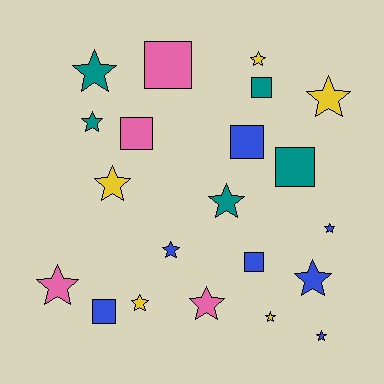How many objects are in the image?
There are 21 objects.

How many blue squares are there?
There are 3 blue squares.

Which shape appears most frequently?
Star, with 14 objects.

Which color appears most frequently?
Blue, with 7 objects.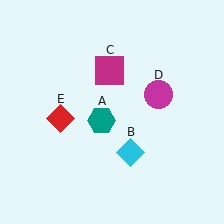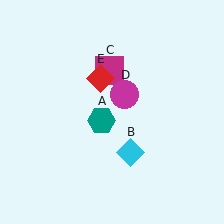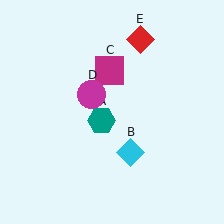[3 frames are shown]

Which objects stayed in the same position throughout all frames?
Teal hexagon (object A) and cyan diamond (object B) and magenta square (object C) remained stationary.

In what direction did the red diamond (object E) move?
The red diamond (object E) moved up and to the right.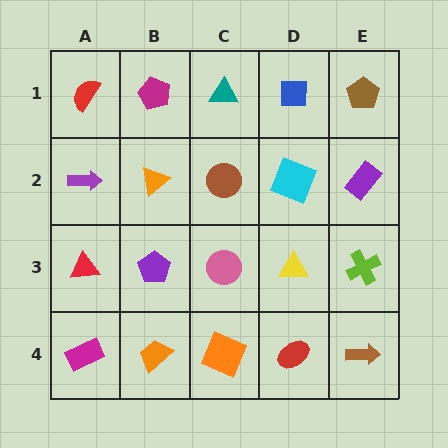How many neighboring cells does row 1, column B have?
3.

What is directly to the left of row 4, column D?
An orange square.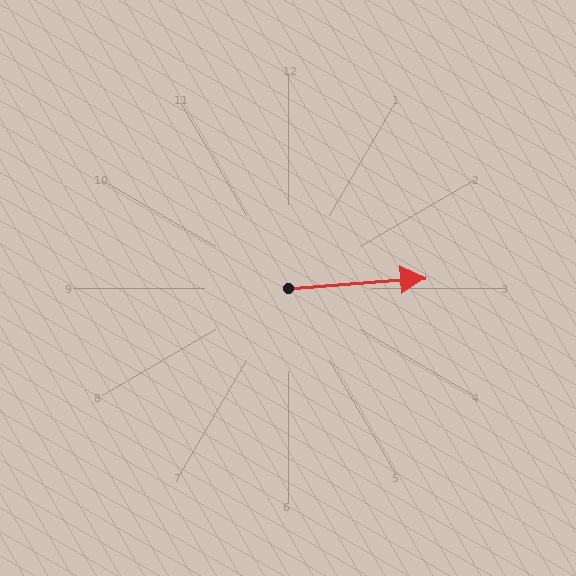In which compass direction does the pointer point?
East.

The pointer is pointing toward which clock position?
Roughly 3 o'clock.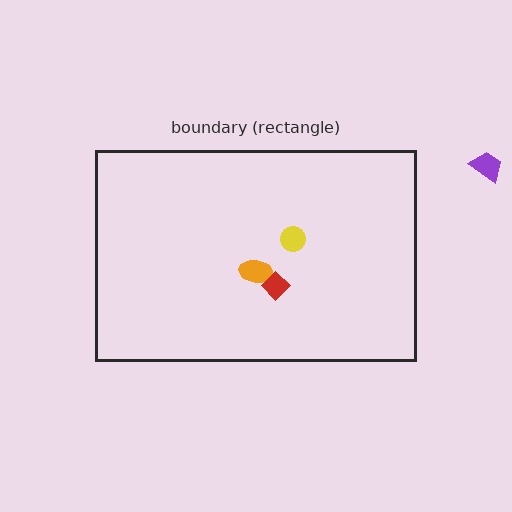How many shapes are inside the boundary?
3 inside, 1 outside.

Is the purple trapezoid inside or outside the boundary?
Outside.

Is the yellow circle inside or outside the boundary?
Inside.